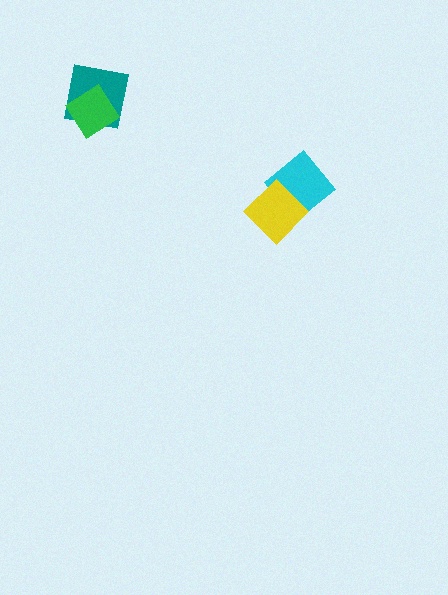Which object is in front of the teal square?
The green diamond is in front of the teal square.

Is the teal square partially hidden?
Yes, it is partially covered by another shape.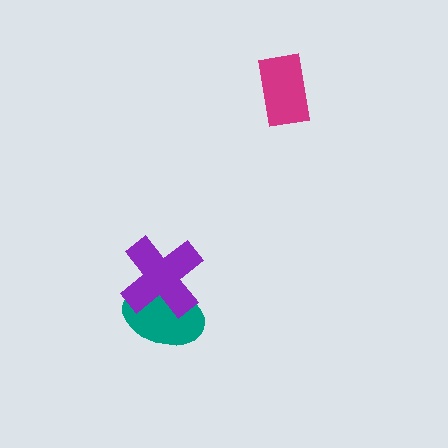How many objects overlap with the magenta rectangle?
0 objects overlap with the magenta rectangle.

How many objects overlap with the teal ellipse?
1 object overlaps with the teal ellipse.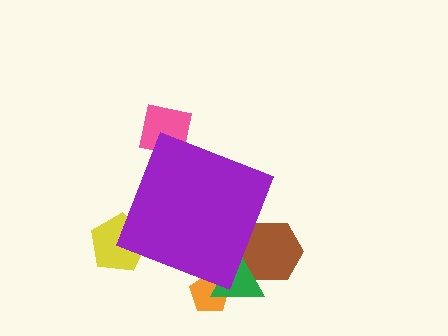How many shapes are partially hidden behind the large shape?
5 shapes are partially hidden.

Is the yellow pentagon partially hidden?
Yes, the yellow pentagon is partially hidden behind the purple diamond.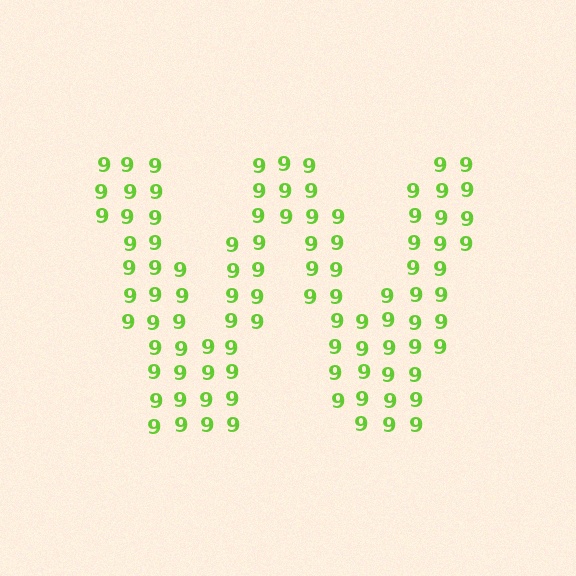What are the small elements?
The small elements are digit 9's.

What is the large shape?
The large shape is the letter W.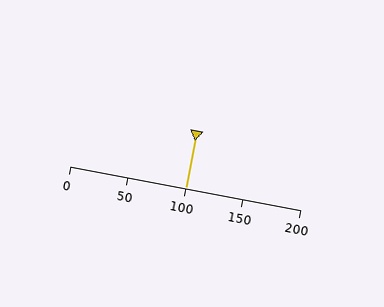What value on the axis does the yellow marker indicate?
The marker indicates approximately 100.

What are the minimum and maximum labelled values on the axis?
The axis runs from 0 to 200.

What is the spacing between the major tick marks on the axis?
The major ticks are spaced 50 apart.